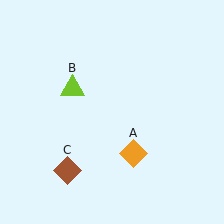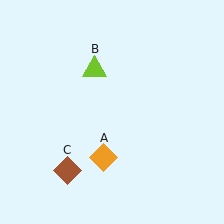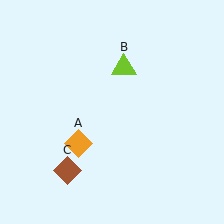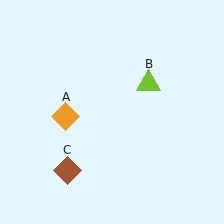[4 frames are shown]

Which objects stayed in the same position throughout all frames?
Brown diamond (object C) remained stationary.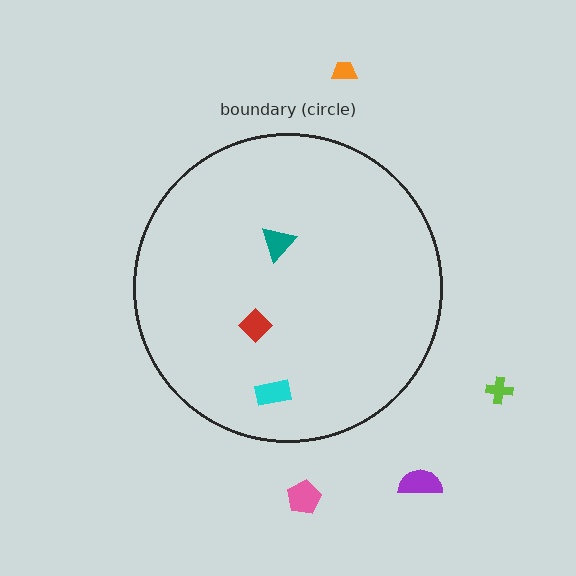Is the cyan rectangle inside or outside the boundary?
Inside.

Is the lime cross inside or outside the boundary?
Outside.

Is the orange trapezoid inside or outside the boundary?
Outside.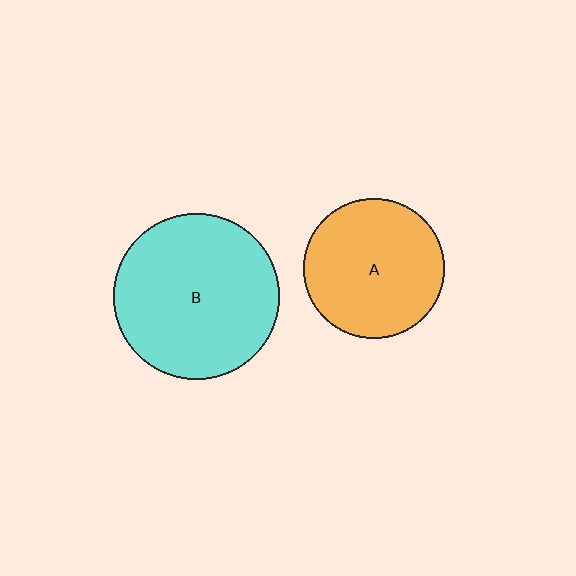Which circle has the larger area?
Circle B (cyan).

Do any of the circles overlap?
No, none of the circles overlap.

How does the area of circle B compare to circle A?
Approximately 1.4 times.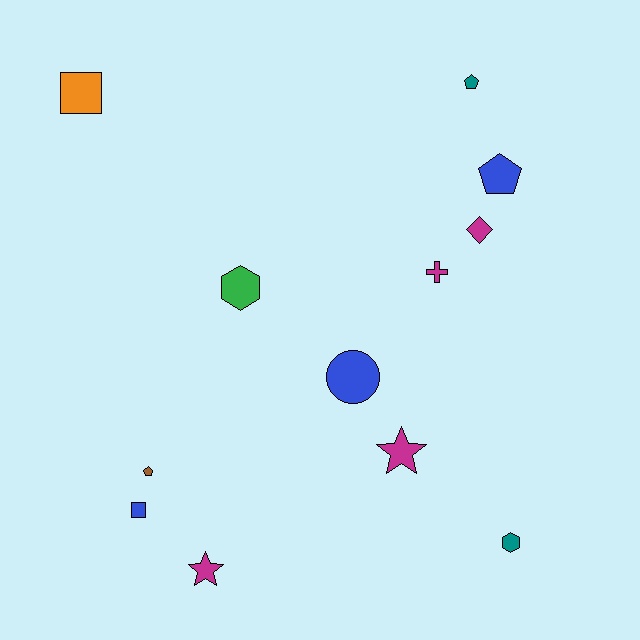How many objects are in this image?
There are 12 objects.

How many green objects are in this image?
There is 1 green object.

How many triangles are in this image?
There are no triangles.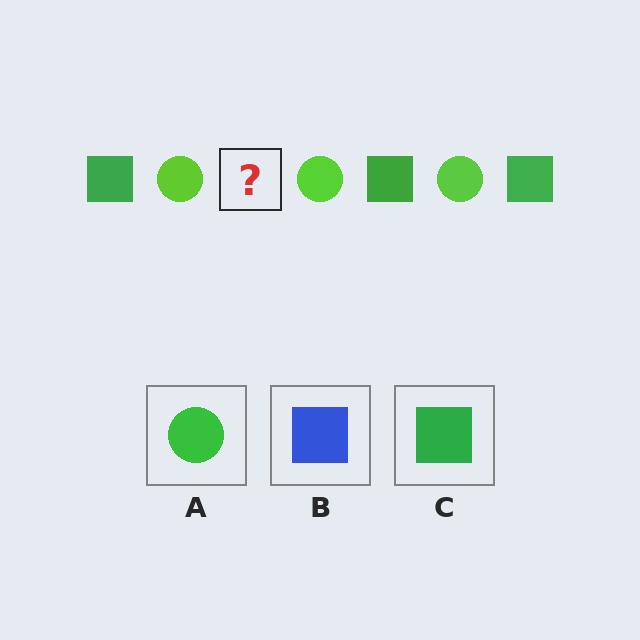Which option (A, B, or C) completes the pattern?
C.